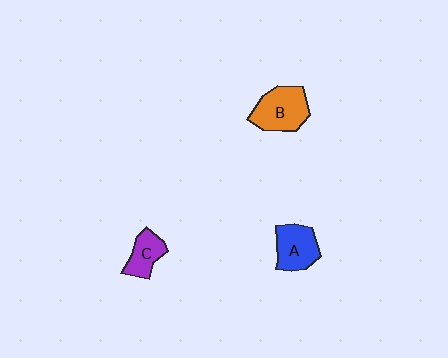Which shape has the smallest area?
Shape C (purple).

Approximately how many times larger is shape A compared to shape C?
Approximately 1.4 times.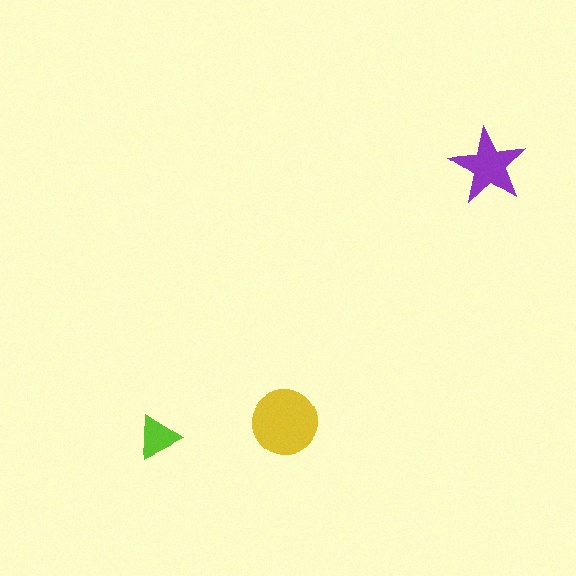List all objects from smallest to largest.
The lime triangle, the purple star, the yellow circle.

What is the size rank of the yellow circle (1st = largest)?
1st.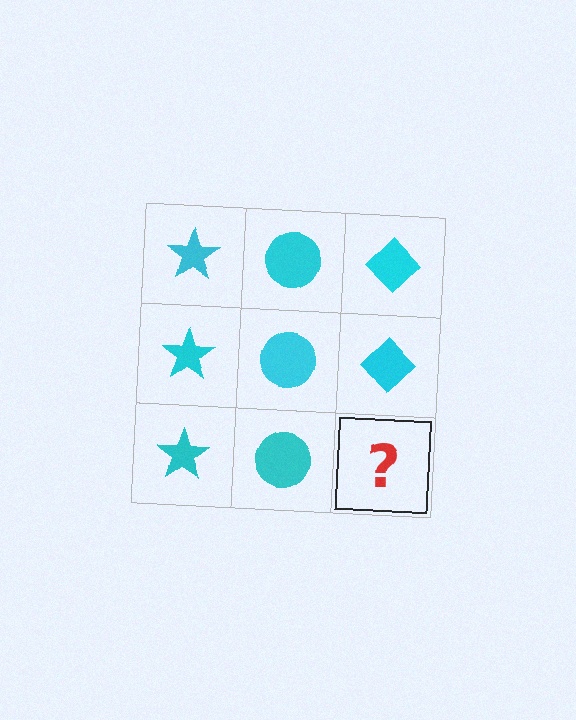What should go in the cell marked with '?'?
The missing cell should contain a cyan diamond.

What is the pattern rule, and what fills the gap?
The rule is that each column has a consistent shape. The gap should be filled with a cyan diamond.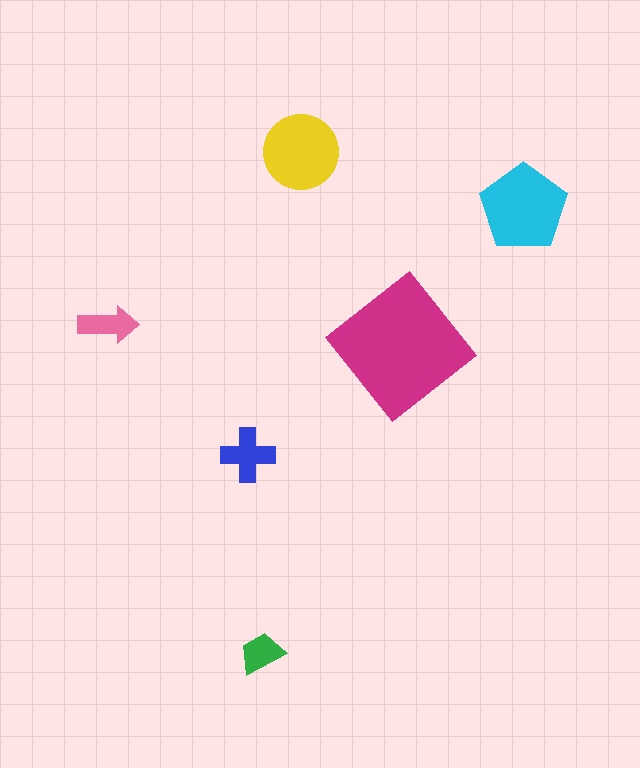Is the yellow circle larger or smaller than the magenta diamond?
Smaller.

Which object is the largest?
The magenta diamond.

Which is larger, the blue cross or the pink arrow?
The blue cross.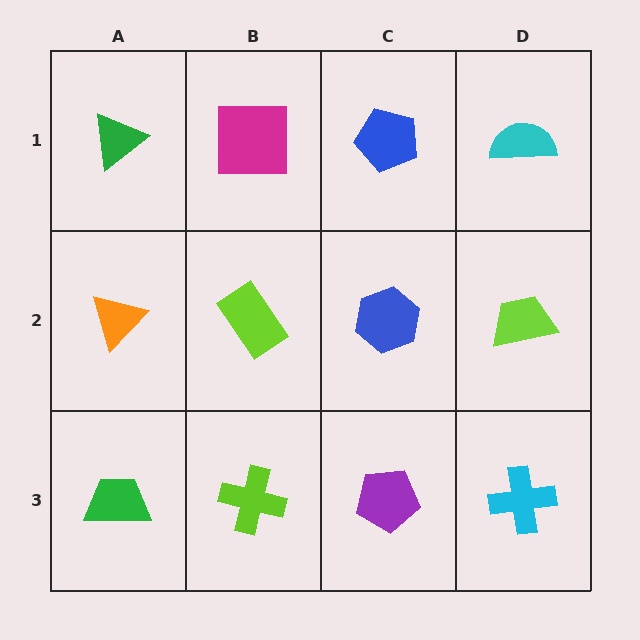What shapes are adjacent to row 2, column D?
A cyan semicircle (row 1, column D), a cyan cross (row 3, column D), a blue hexagon (row 2, column C).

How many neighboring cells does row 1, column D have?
2.